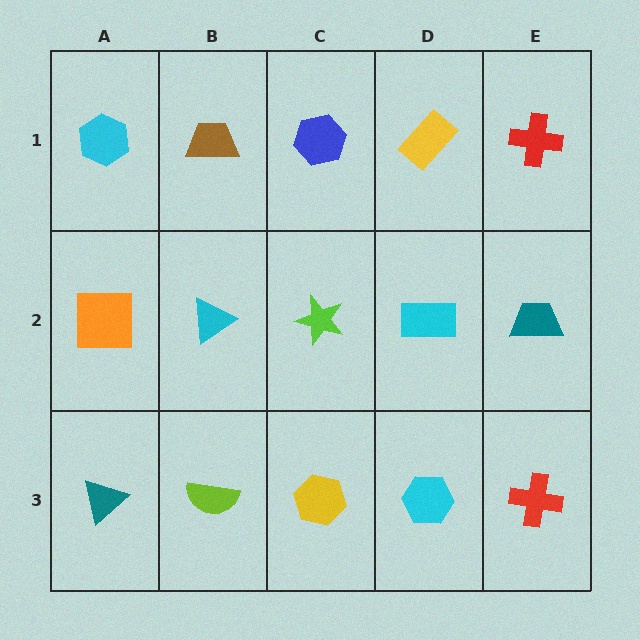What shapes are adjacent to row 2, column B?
A brown trapezoid (row 1, column B), a lime semicircle (row 3, column B), an orange square (row 2, column A), a lime star (row 2, column C).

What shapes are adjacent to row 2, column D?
A yellow rectangle (row 1, column D), a cyan hexagon (row 3, column D), a lime star (row 2, column C), a teal trapezoid (row 2, column E).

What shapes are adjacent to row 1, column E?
A teal trapezoid (row 2, column E), a yellow rectangle (row 1, column D).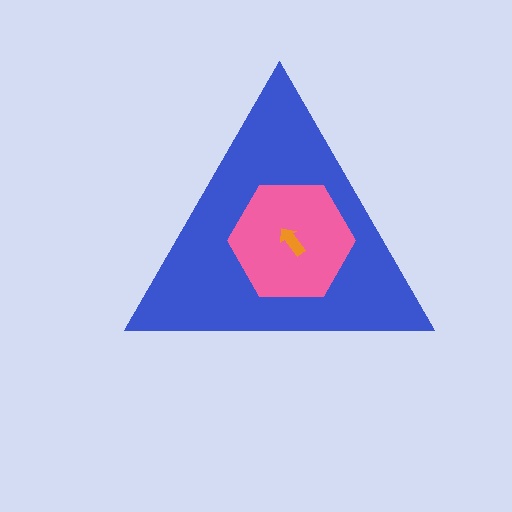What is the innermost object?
The orange arrow.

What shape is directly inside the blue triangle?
The pink hexagon.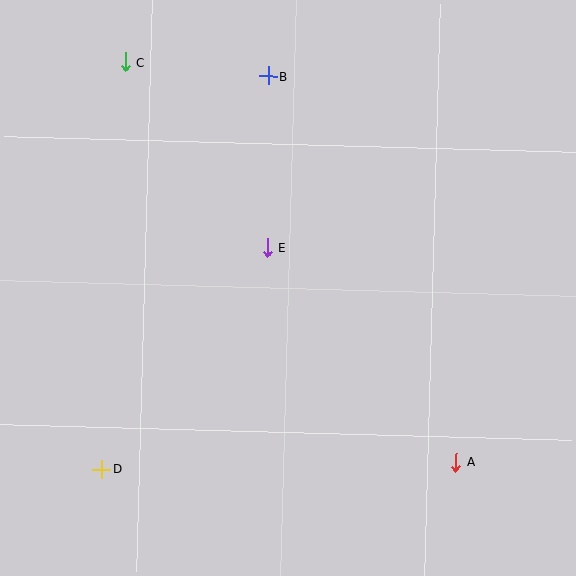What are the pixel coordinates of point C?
Point C is at (126, 62).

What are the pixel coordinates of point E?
Point E is at (267, 248).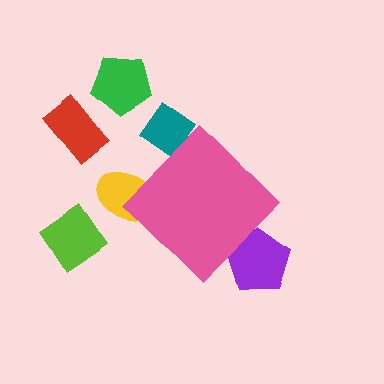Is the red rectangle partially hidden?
No, the red rectangle is fully visible.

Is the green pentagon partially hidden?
No, the green pentagon is fully visible.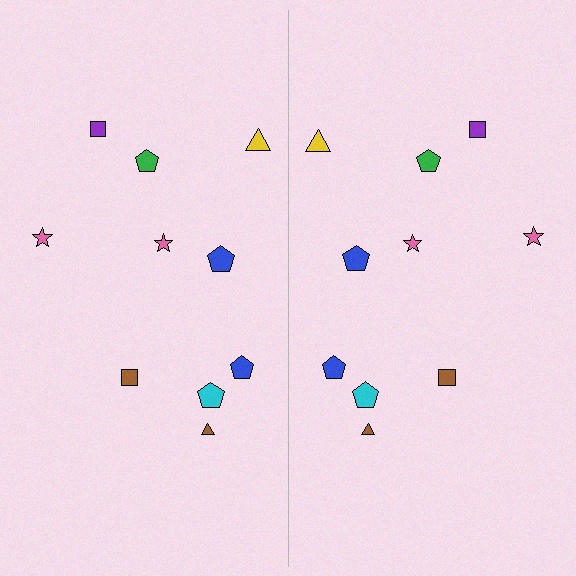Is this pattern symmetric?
Yes, this pattern has bilateral (reflection) symmetry.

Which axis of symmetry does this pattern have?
The pattern has a vertical axis of symmetry running through the center of the image.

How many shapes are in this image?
There are 20 shapes in this image.